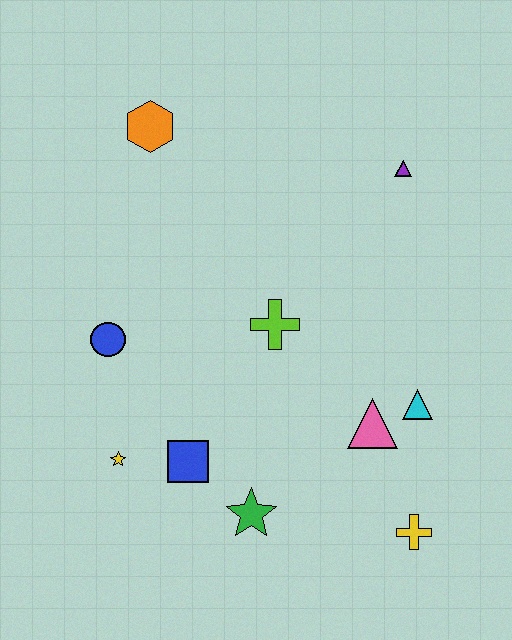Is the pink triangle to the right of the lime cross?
Yes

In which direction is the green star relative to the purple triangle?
The green star is below the purple triangle.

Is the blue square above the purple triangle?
No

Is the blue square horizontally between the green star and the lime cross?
No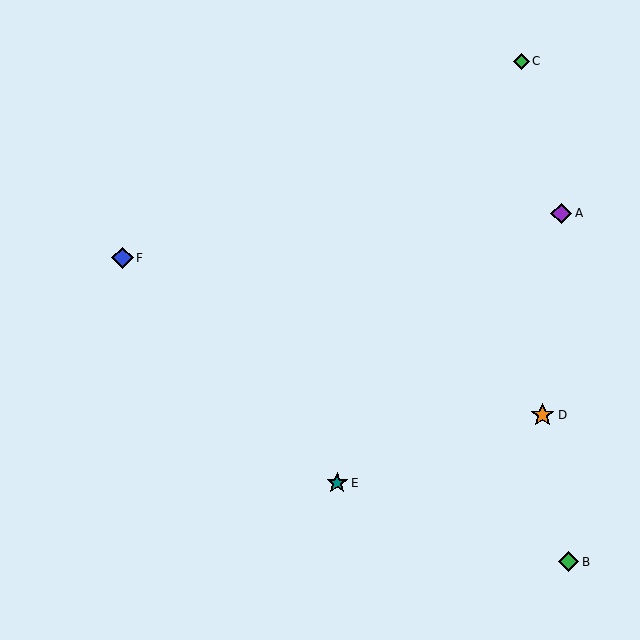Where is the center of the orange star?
The center of the orange star is at (543, 415).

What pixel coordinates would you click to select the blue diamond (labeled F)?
Click at (123, 258) to select the blue diamond F.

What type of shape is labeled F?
Shape F is a blue diamond.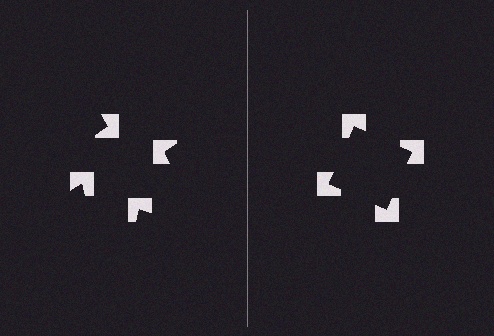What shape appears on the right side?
An illusory square.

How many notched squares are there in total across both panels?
8 — 4 on each side.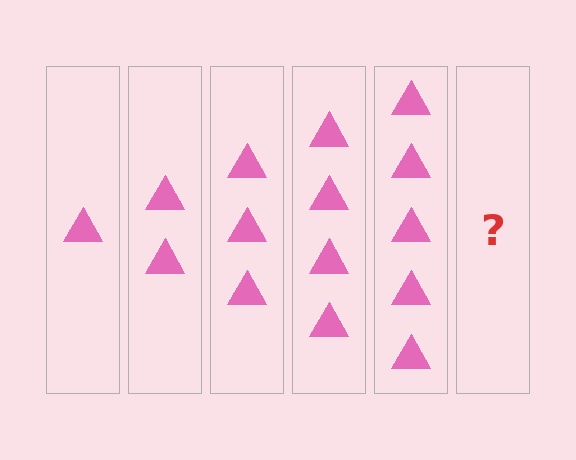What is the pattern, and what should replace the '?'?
The pattern is that each step adds one more triangle. The '?' should be 6 triangles.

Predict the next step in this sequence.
The next step is 6 triangles.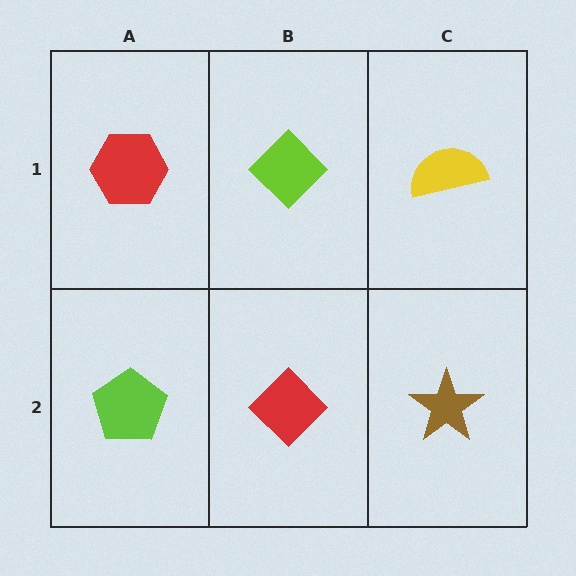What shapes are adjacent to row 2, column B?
A lime diamond (row 1, column B), a lime pentagon (row 2, column A), a brown star (row 2, column C).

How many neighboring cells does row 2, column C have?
2.